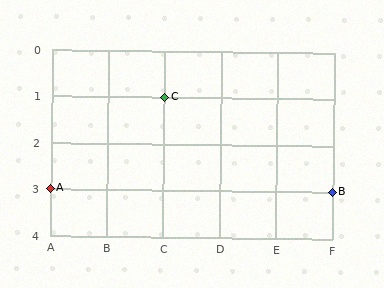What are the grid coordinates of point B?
Point B is at grid coordinates (F, 3).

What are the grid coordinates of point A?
Point A is at grid coordinates (A, 3).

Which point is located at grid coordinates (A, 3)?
Point A is at (A, 3).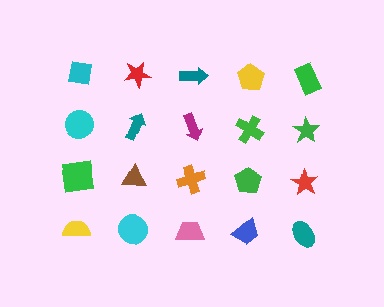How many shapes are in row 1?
5 shapes.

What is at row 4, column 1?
A yellow semicircle.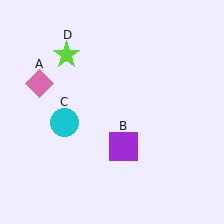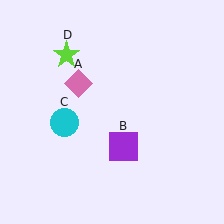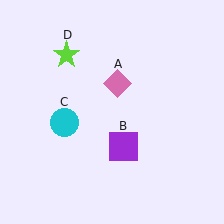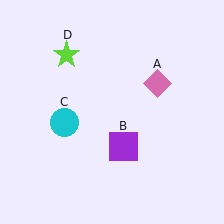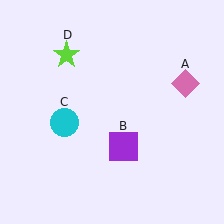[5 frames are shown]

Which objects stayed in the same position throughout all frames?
Purple square (object B) and cyan circle (object C) and lime star (object D) remained stationary.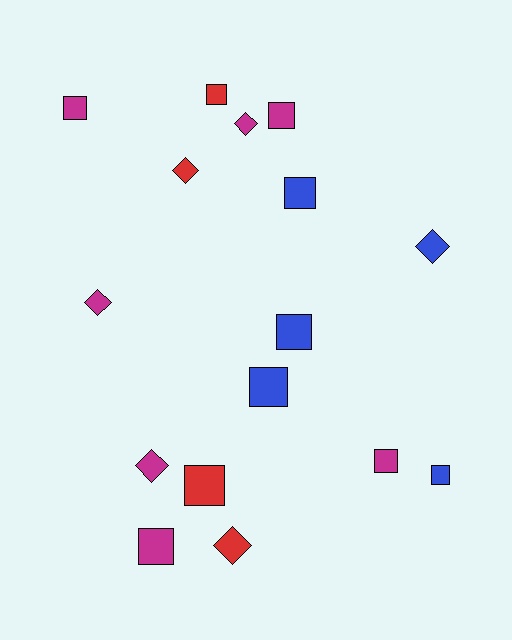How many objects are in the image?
There are 16 objects.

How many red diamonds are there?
There are 2 red diamonds.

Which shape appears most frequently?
Square, with 10 objects.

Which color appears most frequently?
Magenta, with 7 objects.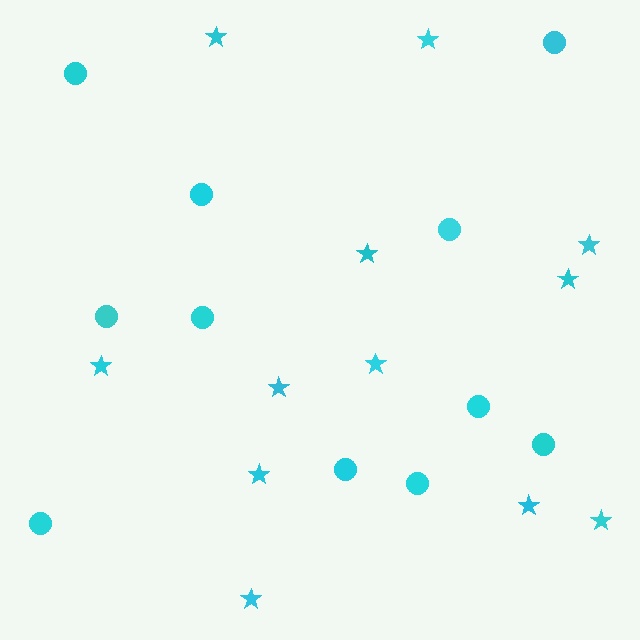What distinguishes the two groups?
There are 2 groups: one group of circles (11) and one group of stars (12).